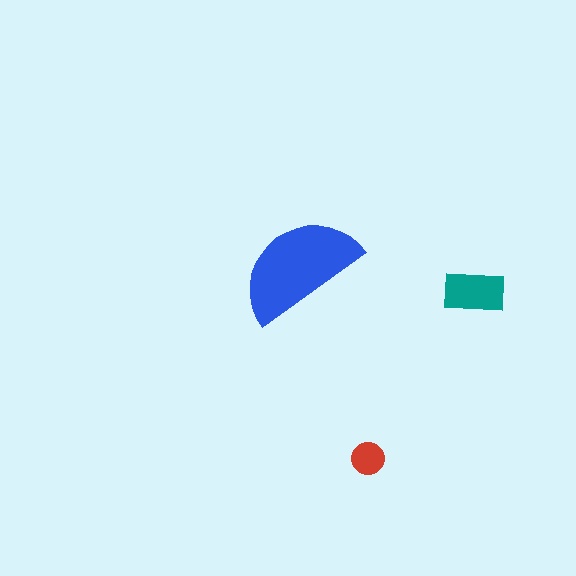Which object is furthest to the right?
The teal rectangle is rightmost.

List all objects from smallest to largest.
The red circle, the teal rectangle, the blue semicircle.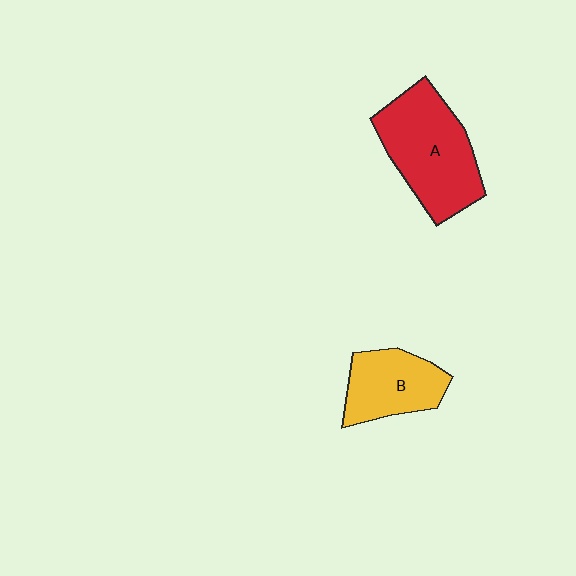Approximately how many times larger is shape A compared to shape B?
Approximately 1.6 times.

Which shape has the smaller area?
Shape B (yellow).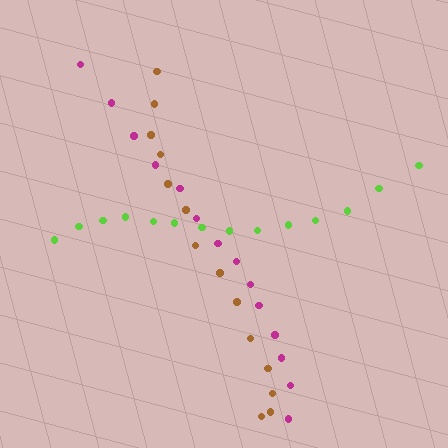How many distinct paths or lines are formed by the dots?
There are 3 distinct paths.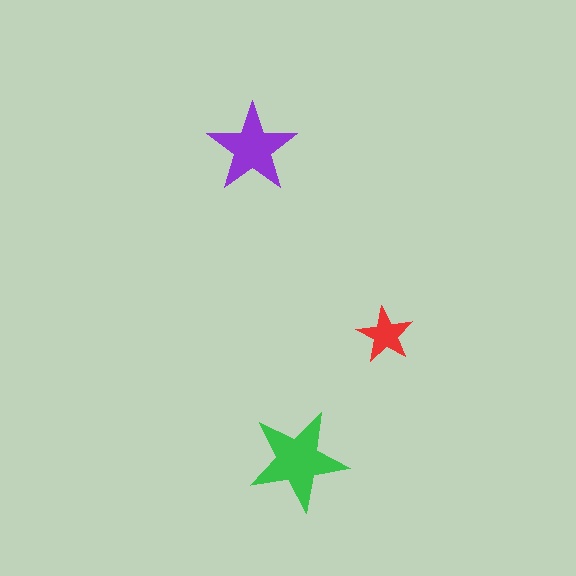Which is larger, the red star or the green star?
The green one.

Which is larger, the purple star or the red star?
The purple one.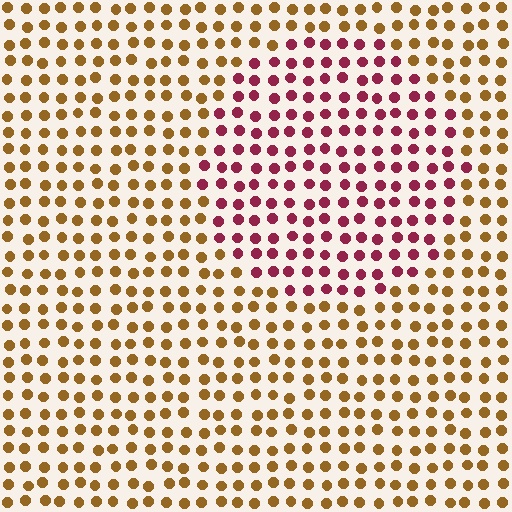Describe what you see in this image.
The image is filled with small brown elements in a uniform arrangement. A circle-shaped region is visible where the elements are tinted to a slightly different hue, forming a subtle color boundary.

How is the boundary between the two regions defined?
The boundary is defined purely by a slight shift in hue (about 58 degrees). Spacing, size, and orientation are identical on both sides.